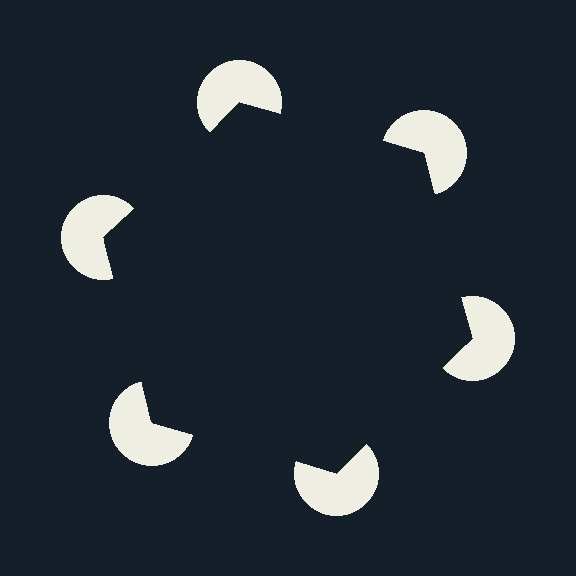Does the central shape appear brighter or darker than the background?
It typically appears slightly darker than the background, even though no actual brightness change is drawn.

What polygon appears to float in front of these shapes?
An illusory hexagon — its edges are inferred from the aligned wedge cuts in the pac-man discs, not physically drawn.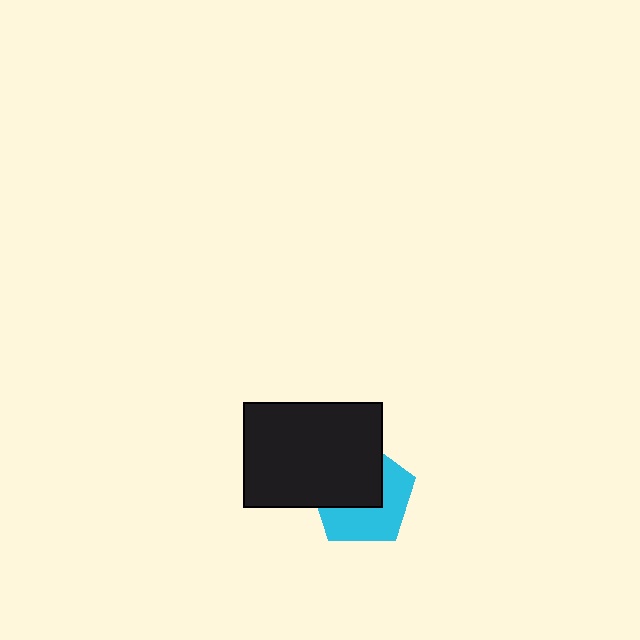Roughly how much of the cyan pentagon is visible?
About half of it is visible (roughly 50%).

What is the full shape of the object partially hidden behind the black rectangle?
The partially hidden object is a cyan pentagon.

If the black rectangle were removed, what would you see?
You would see the complete cyan pentagon.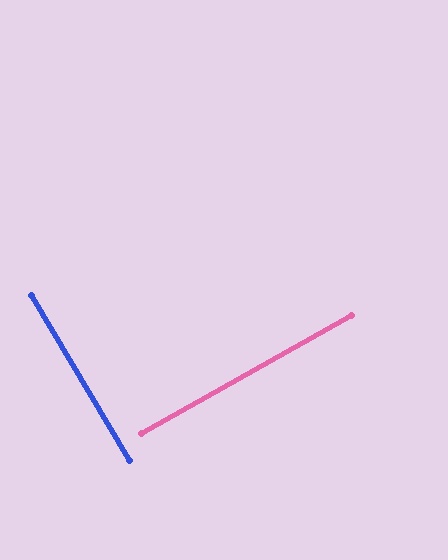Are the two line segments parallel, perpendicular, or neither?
Perpendicular — they meet at approximately 89°.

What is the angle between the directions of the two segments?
Approximately 89 degrees.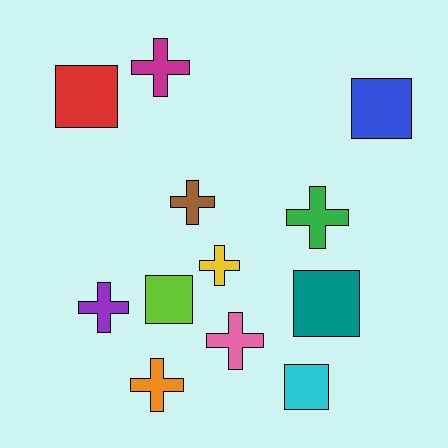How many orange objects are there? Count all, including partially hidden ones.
There is 1 orange object.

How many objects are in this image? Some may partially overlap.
There are 12 objects.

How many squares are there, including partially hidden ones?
There are 5 squares.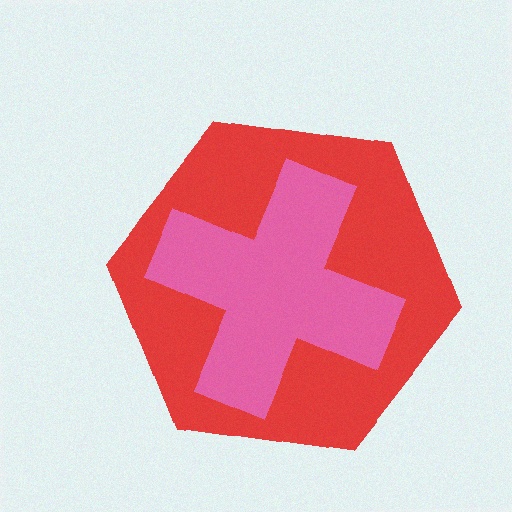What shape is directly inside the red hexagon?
The pink cross.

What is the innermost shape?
The pink cross.